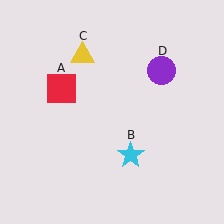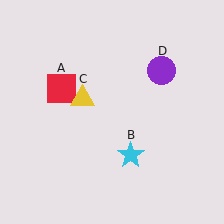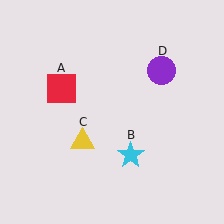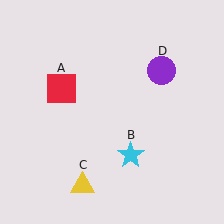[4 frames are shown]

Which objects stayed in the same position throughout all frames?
Red square (object A) and cyan star (object B) and purple circle (object D) remained stationary.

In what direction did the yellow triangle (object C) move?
The yellow triangle (object C) moved down.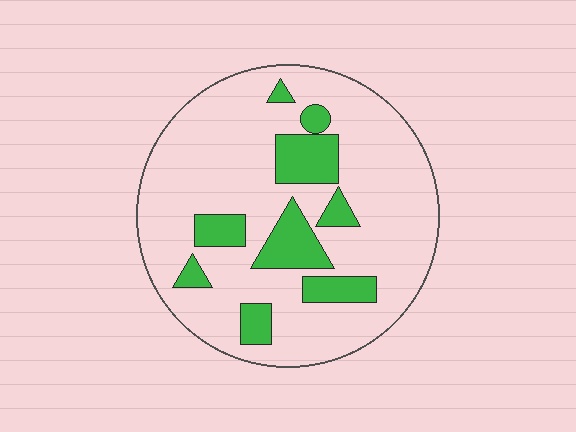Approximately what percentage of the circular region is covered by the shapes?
Approximately 20%.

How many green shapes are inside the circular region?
9.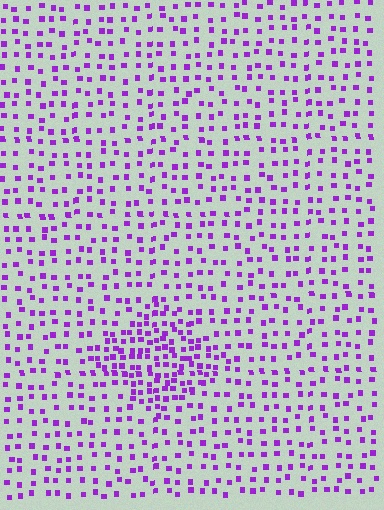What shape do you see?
I see a diamond.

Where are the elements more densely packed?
The elements are more densely packed inside the diamond boundary.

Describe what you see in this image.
The image contains small purple elements arranged at two different densities. A diamond-shaped region is visible where the elements are more densely packed than the surrounding area.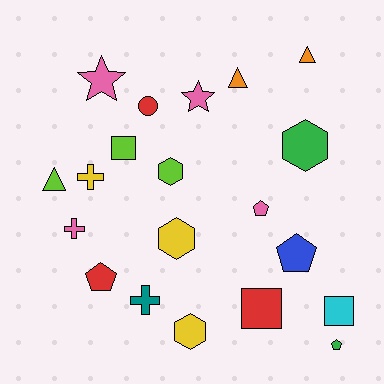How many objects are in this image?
There are 20 objects.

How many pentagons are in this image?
There are 4 pentagons.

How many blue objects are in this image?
There is 1 blue object.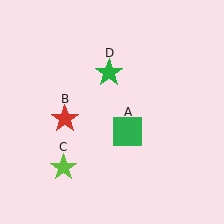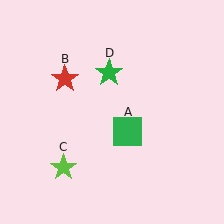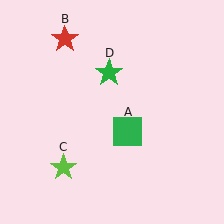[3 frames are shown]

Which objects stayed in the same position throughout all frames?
Green square (object A) and lime star (object C) and green star (object D) remained stationary.